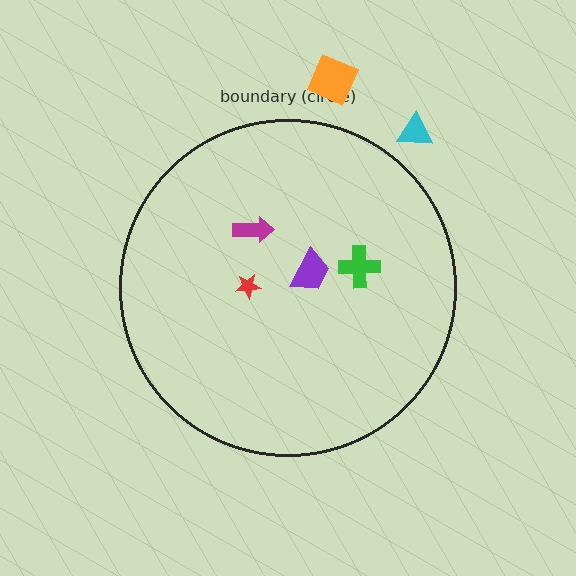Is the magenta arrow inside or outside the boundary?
Inside.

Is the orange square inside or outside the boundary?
Outside.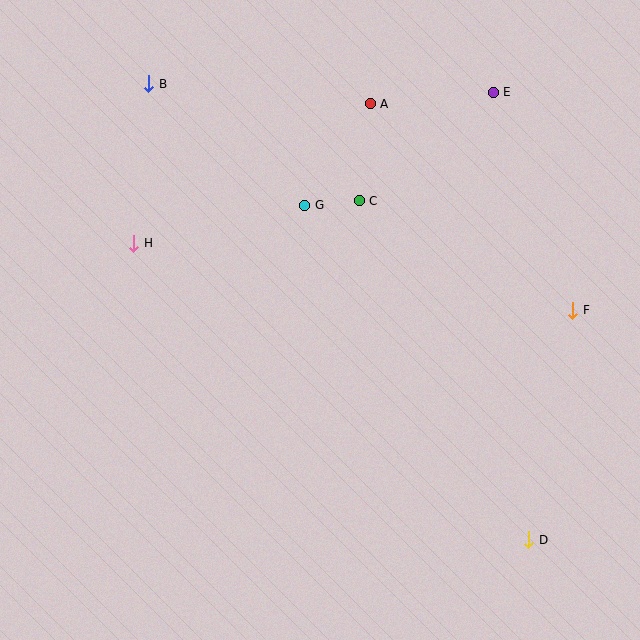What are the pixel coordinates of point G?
Point G is at (305, 205).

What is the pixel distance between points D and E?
The distance between D and E is 449 pixels.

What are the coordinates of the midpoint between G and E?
The midpoint between G and E is at (399, 149).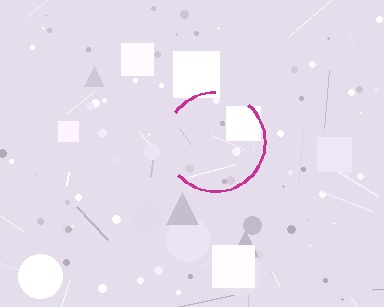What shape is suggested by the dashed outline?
The dashed outline suggests a circle.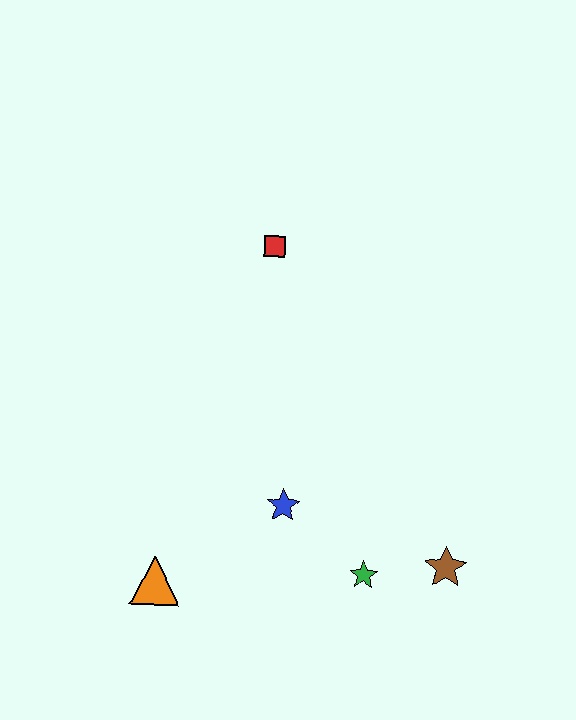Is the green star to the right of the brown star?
No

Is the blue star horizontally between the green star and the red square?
Yes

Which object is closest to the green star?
The brown star is closest to the green star.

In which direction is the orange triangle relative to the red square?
The orange triangle is below the red square.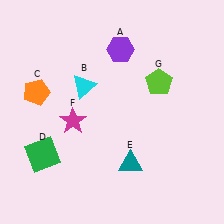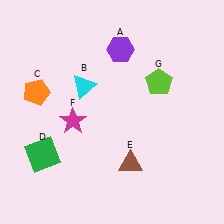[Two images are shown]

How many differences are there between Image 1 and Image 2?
There is 1 difference between the two images.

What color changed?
The triangle (E) changed from teal in Image 1 to brown in Image 2.